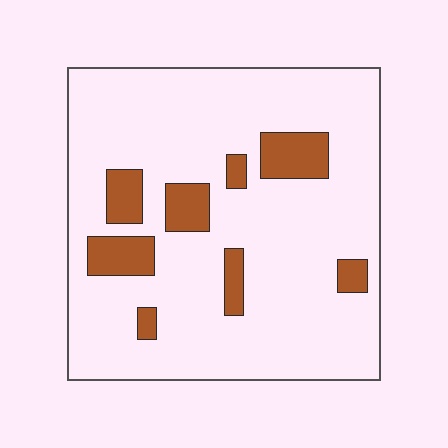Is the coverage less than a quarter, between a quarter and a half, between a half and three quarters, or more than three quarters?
Less than a quarter.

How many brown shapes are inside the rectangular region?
8.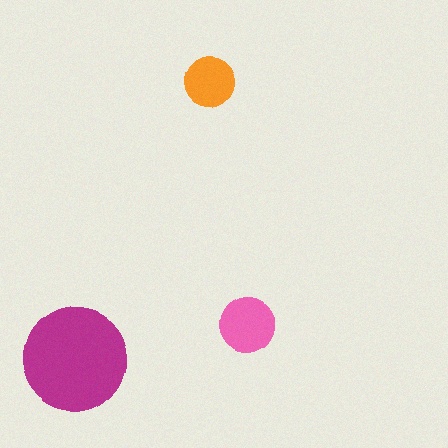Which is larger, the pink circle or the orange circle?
The pink one.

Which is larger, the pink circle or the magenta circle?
The magenta one.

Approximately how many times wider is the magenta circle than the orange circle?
About 2 times wider.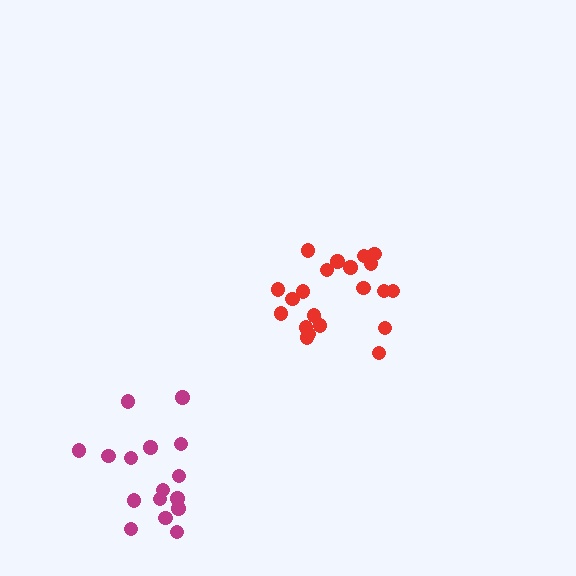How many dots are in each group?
Group 1: 21 dots, Group 2: 16 dots (37 total).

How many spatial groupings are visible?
There are 2 spatial groupings.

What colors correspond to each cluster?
The clusters are colored: red, magenta.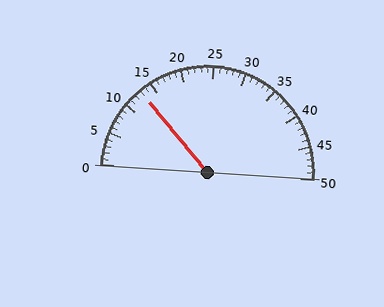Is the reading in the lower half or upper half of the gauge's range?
The reading is in the lower half of the range (0 to 50).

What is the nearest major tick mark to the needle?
The nearest major tick mark is 15.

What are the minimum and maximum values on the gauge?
The gauge ranges from 0 to 50.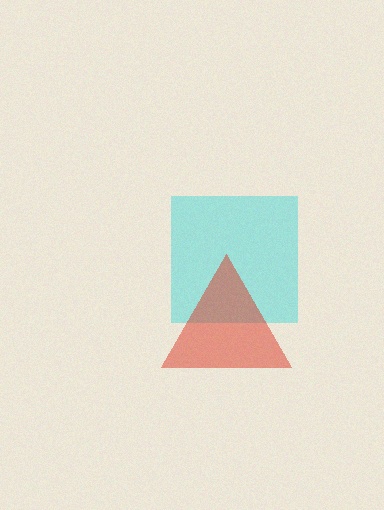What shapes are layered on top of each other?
The layered shapes are: a cyan square, a red triangle.